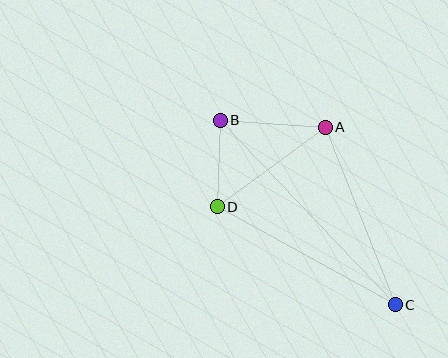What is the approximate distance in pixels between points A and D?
The distance between A and D is approximately 134 pixels.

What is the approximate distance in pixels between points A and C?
The distance between A and C is approximately 191 pixels.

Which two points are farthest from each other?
Points B and C are farthest from each other.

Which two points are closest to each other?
Points B and D are closest to each other.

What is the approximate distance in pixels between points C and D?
The distance between C and D is approximately 203 pixels.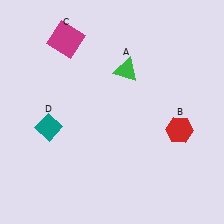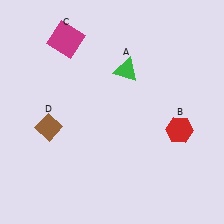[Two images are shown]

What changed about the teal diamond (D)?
In Image 1, D is teal. In Image 2, it changed to brown.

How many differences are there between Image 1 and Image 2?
There is 1 difference between the two images.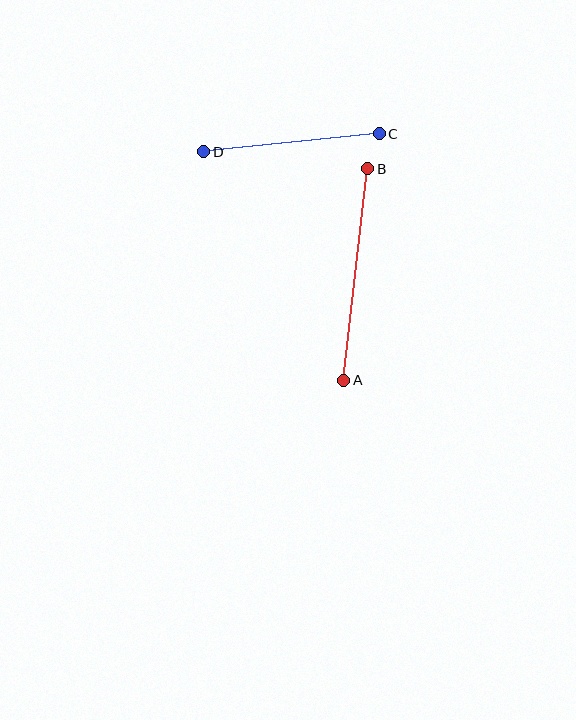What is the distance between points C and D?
The distance is approximately 176 pixels.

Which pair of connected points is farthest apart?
Points A and B are farthest apart.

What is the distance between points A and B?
The distance is approximately 213 pixels.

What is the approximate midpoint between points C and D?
The midpoint is at approximately (292, 143) pixels.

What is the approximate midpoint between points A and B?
The midpoint is at approximately (356, 274) pixels.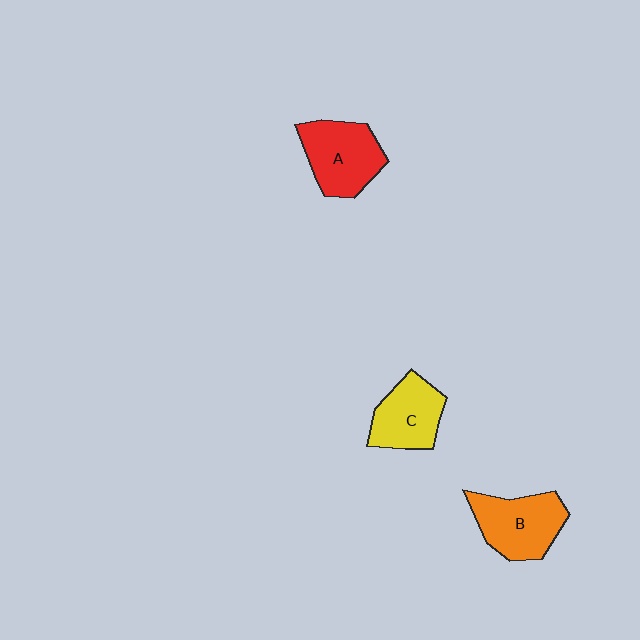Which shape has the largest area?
Shape A (red).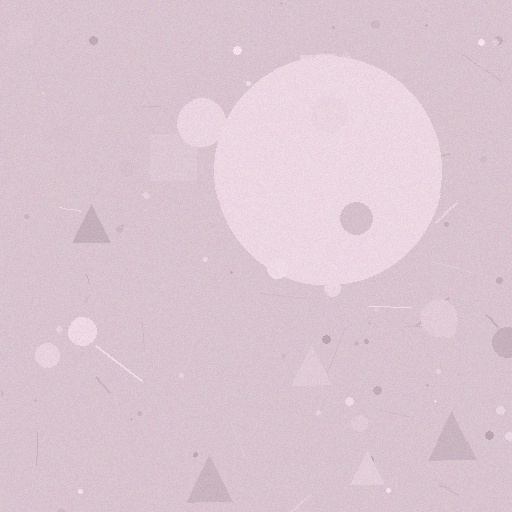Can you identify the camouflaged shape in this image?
The camouflaged shape is a circle.